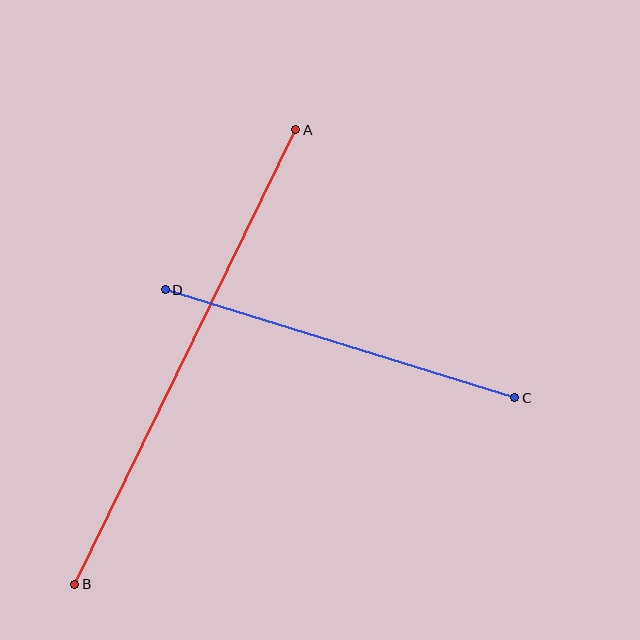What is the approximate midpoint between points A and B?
The midpoint is at approximately (185, 357) pixels.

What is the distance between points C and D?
The distance is approximately 366 pixels.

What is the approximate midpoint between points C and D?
The midpoint is at approximately (340, 344) pixels.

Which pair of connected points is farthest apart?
Points A and B are farthest apart.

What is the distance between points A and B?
The distance is approximately 505 pixels.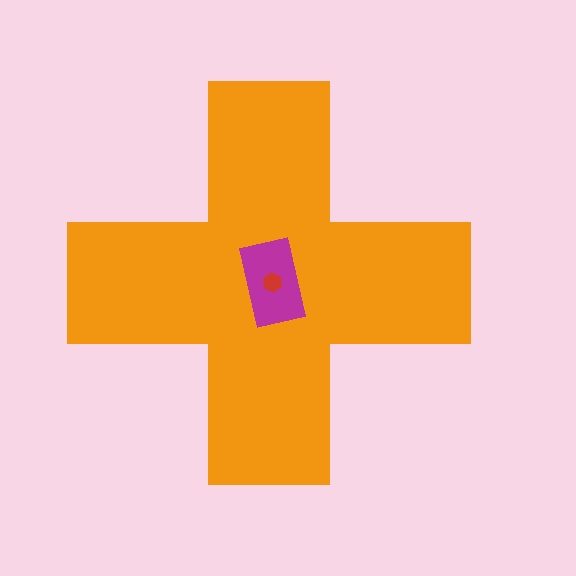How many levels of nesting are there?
3.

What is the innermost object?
The red hexagon.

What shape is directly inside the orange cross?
The magenta rectangle.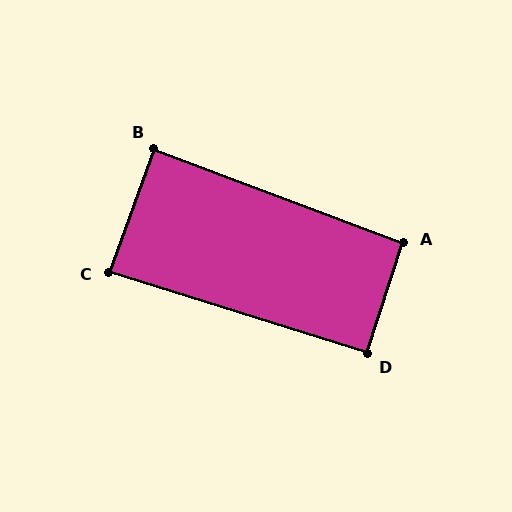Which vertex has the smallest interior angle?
C, at approximately 87 degrees.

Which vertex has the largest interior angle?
A, at approximately 93 degrees.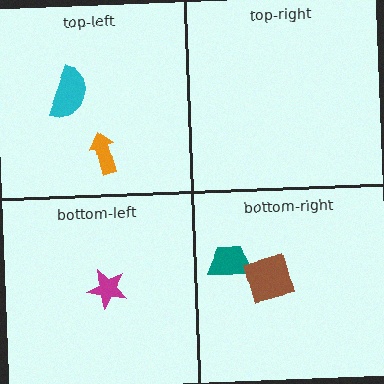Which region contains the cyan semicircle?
The top-left region.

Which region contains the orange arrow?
The top-left region.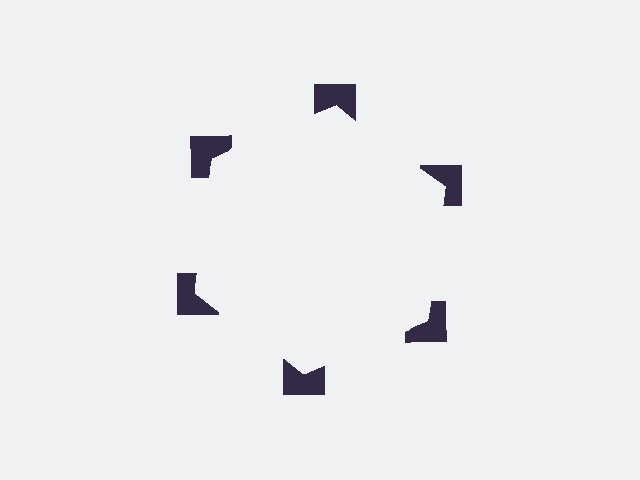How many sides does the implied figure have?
6 sides.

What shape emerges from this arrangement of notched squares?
An illusory hexagon — its edges are inferred from the aligned wedge cuts in the notched squares, not physically drawn.